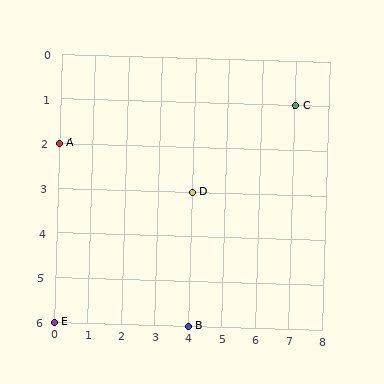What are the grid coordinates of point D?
Point D is at grid coordinates (4, 3).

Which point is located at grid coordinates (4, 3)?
Point D is at (4, 3).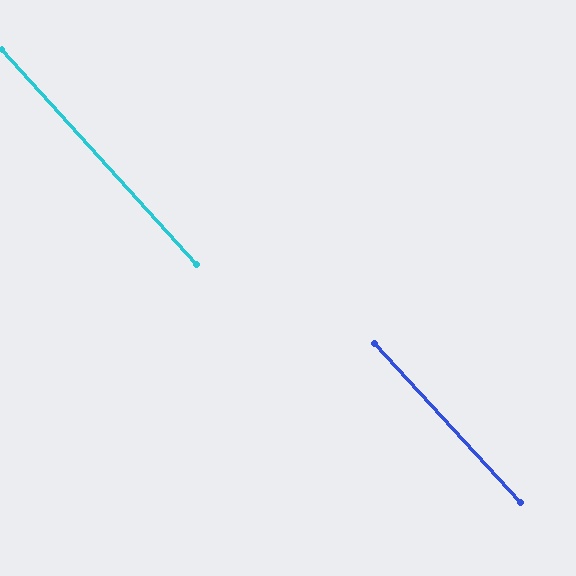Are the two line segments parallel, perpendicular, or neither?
Parallel — their directions differ by only 0.5°.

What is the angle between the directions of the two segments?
Approximately 0 degrees.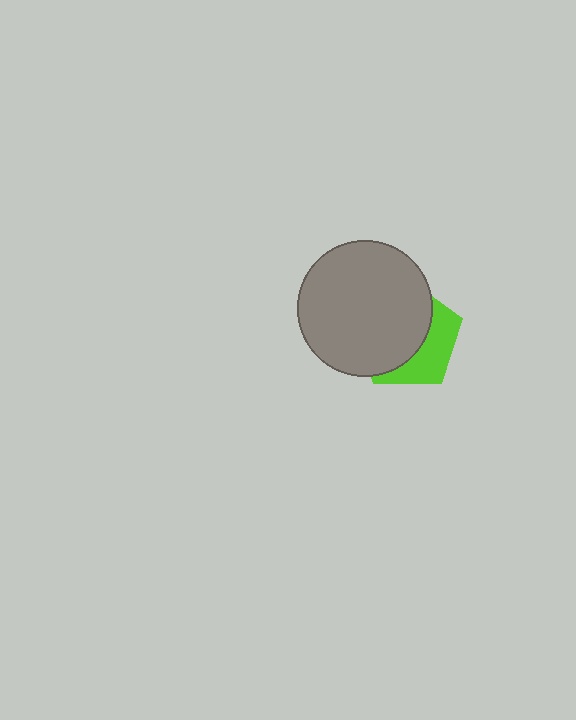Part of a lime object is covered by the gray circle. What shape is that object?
It is a pentagon.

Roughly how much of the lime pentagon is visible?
A small part of it is visible (roughly 37%).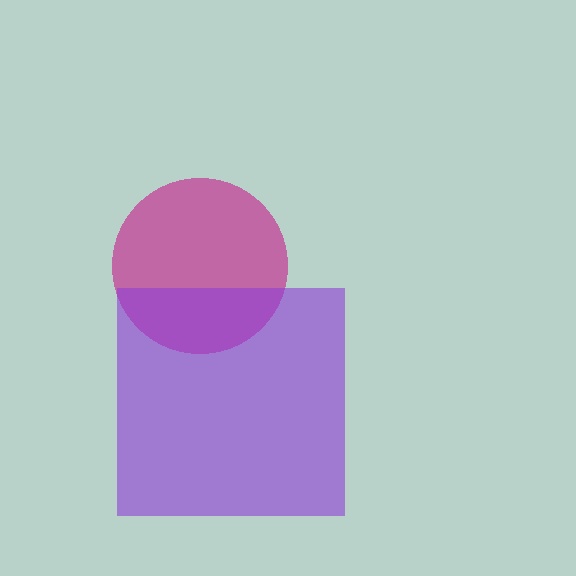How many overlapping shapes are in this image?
There are 2 overlapping shapes in the image.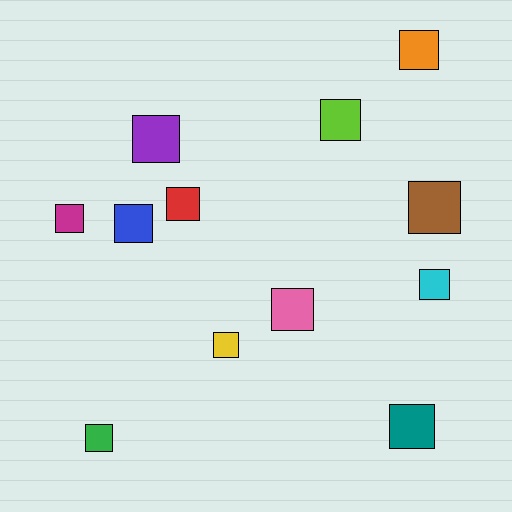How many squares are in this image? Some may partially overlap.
There are 12 squares.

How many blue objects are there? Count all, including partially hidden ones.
There is 1 blue object.